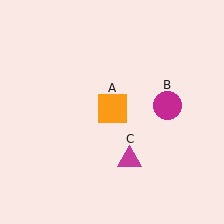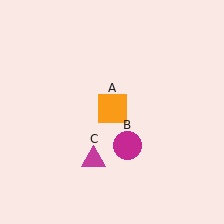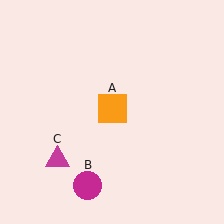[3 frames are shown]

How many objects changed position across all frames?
2 objects changed position: magenta circle (object B), magenta triangle (object C).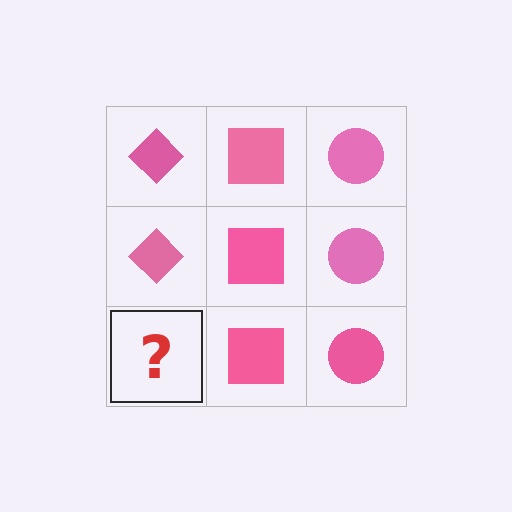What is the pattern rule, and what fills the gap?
The rule is that each column has a consistent shape. The gap should be filled with a pink diamond.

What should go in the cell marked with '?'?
The missing cell should contain a pink diamond.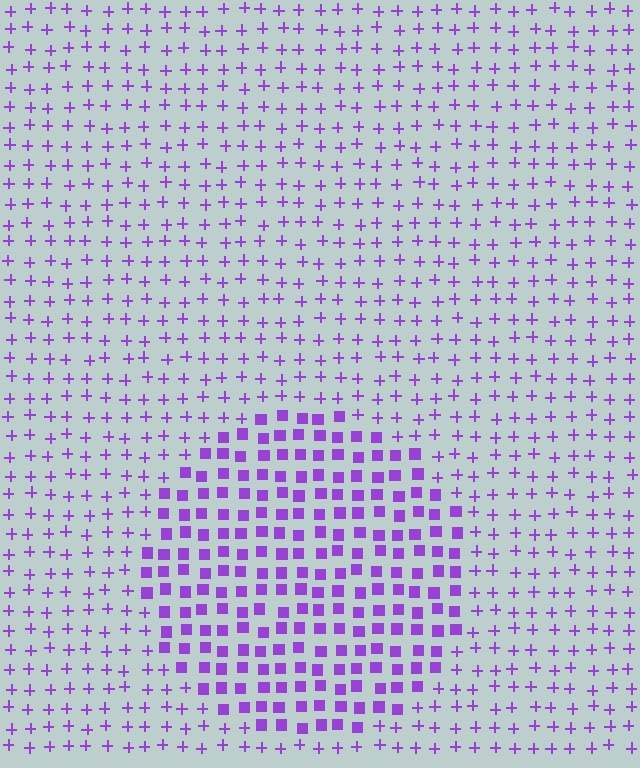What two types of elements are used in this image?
The image uses squares inside the circle region and plus signs outside it.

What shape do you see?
I see a circle.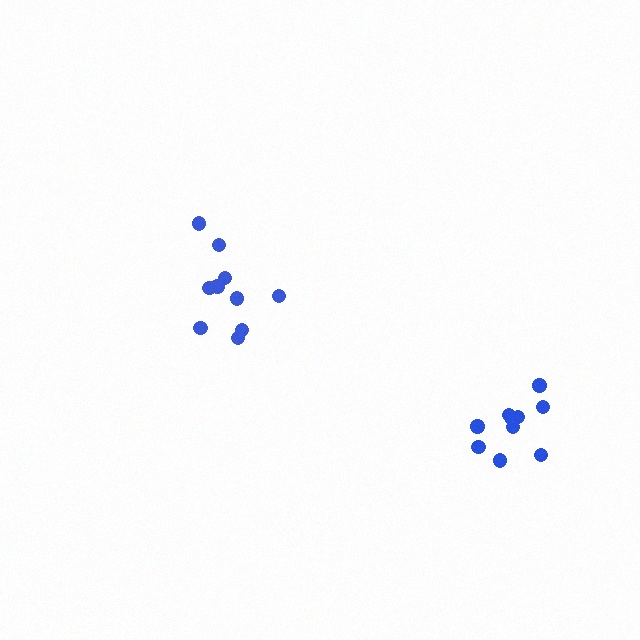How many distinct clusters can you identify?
There are 2 distinct clusters.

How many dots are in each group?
Group 1: 10 dots, Group 2: 11 dots (21 total).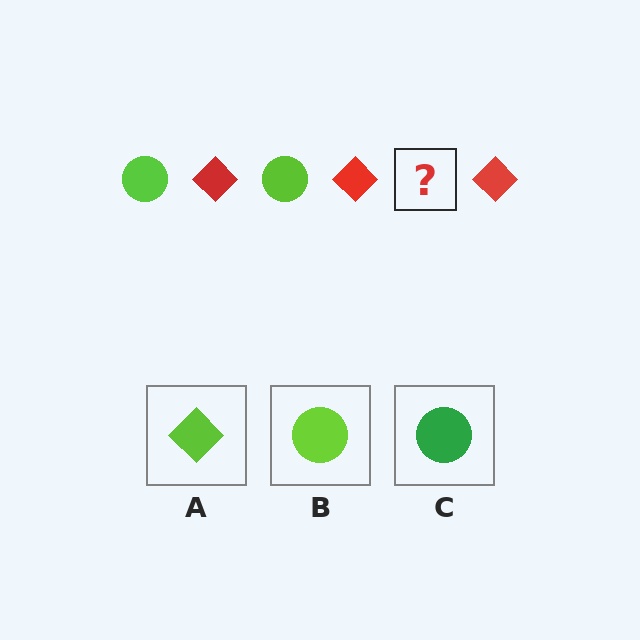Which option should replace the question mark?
Option B.